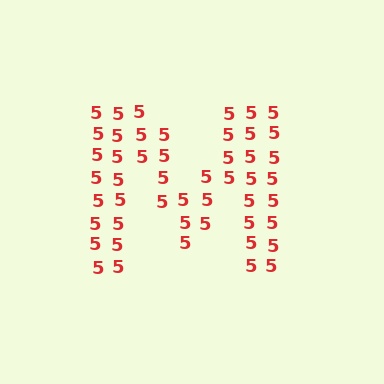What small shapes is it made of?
It is made of small digit 5's.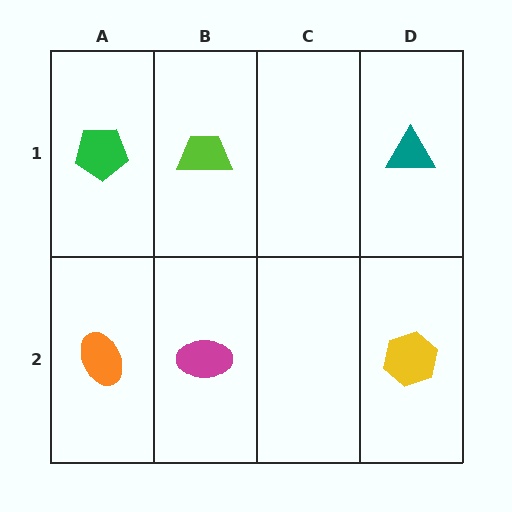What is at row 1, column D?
A teal triangle.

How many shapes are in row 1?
3 shapes.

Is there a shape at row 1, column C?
No, that cell is empty.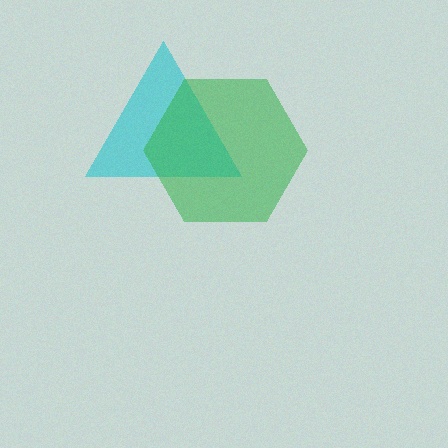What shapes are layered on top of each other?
The layered shapes are: a cyan triangle, a green hexagon.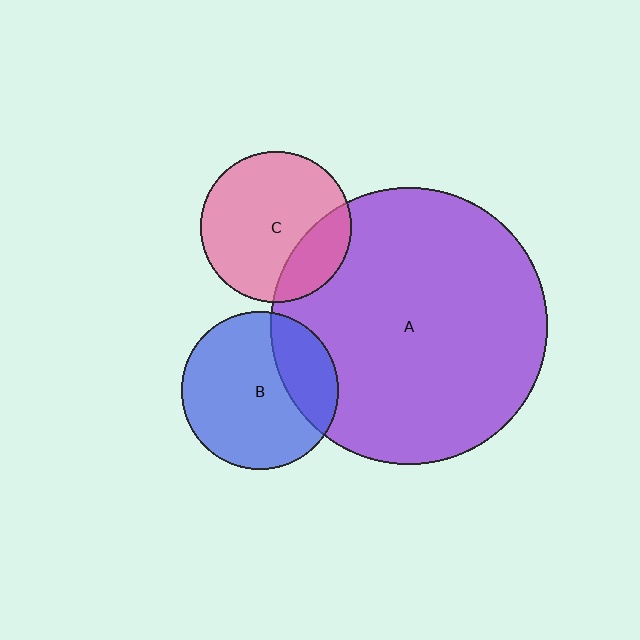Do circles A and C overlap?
Yes.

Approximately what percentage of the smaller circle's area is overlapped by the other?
Approximately 25%.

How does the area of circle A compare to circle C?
Approximately 3.4 times.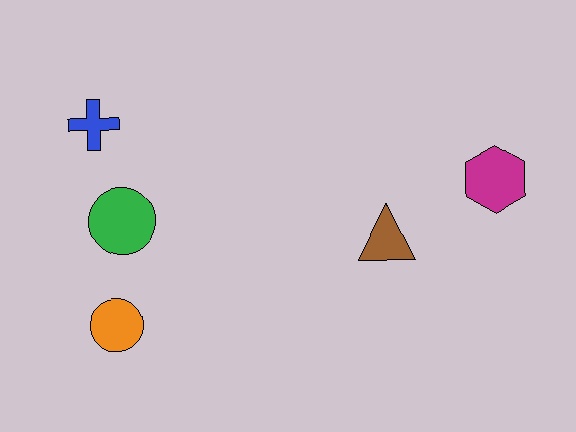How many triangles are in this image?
There is 1 triangle.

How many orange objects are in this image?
There is 1 orange object.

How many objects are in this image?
There are 5 objects.